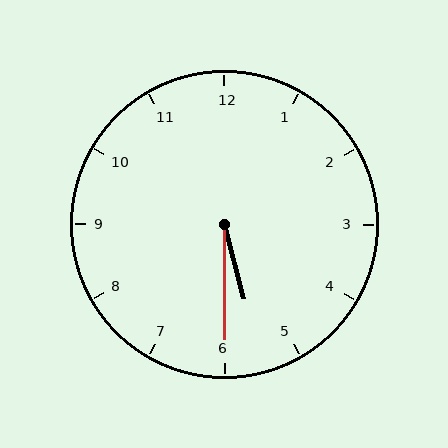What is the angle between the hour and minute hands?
Approximately 15 degrees.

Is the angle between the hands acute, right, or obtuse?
It is acute.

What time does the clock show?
5:30.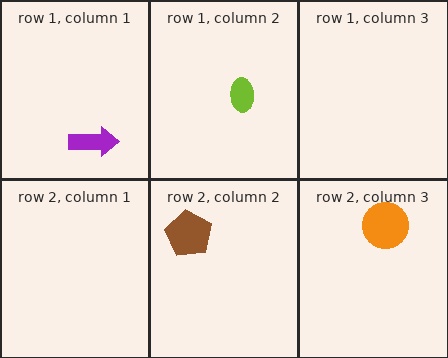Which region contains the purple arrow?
The row 1, column 1 region.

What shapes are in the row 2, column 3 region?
The orange circle.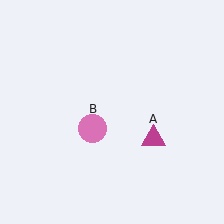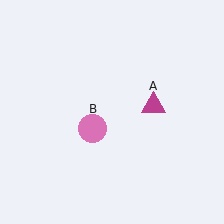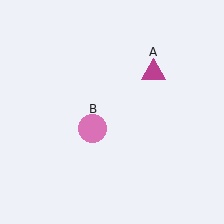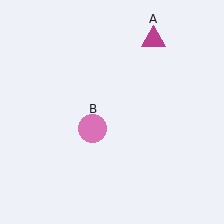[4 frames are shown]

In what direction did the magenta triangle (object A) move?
The magenta triangle (object A) moved up.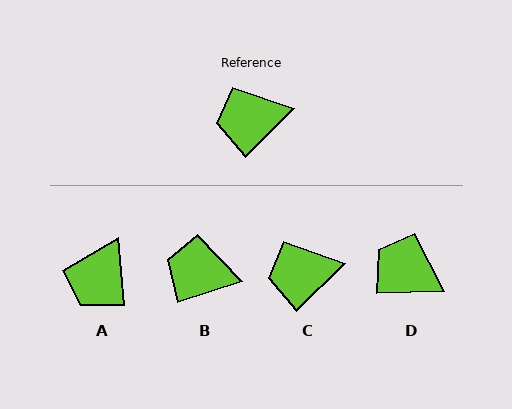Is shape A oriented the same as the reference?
No, it is off by about 50 degrees.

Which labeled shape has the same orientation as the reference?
C.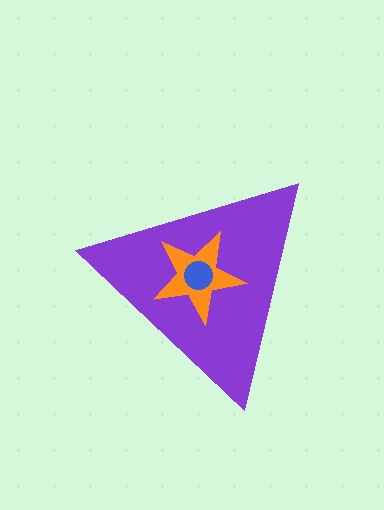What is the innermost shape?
The blue circle.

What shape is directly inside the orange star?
The blue circle.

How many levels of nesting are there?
3.